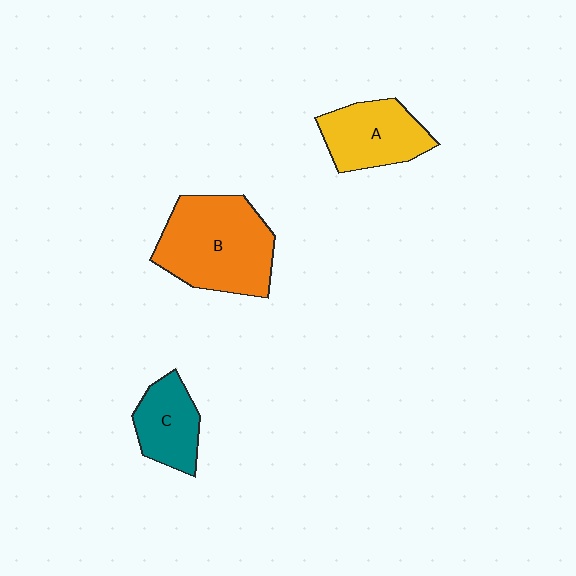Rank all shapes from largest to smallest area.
From largest to smallest: B (orange), A (yellow), C (teal).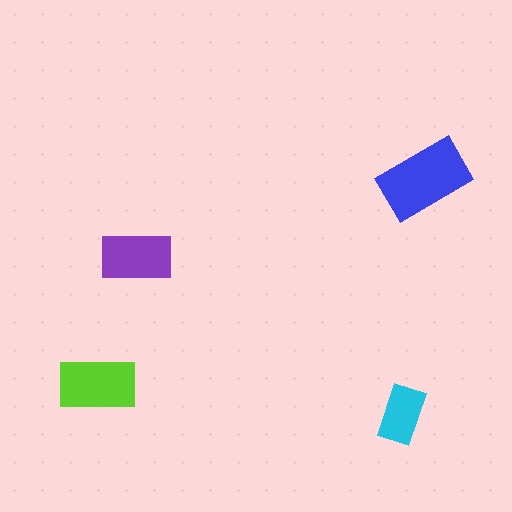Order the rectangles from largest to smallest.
the blue one, the lime one, the purple one, the cyan one.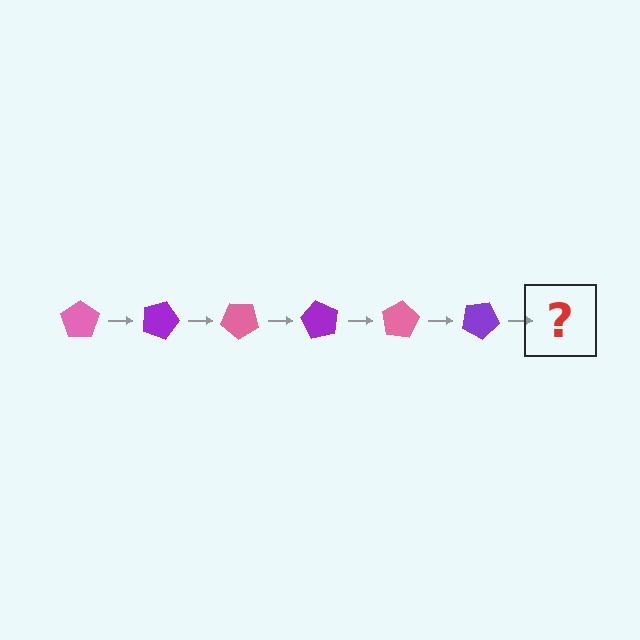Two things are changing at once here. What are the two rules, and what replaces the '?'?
The two rules are that it rotates 20 degrees each step and the color cycles through pink and purple. The '?' should be a pink pentagon, rotated 120 degrees from the start.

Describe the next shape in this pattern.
It should be a pink pentagon, rotated 120 degrees from the start.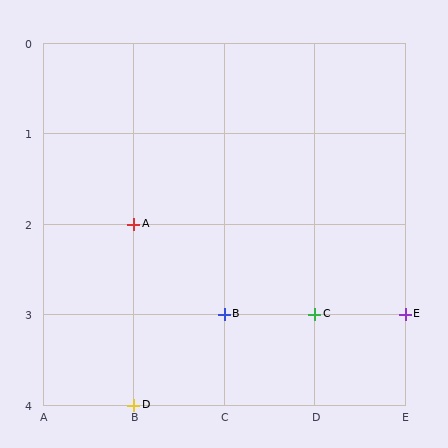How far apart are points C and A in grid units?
Points C and A are 2 columns and 1 row apart (about 2.2 grid units diagonally).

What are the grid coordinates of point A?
Point A is at grid coordinates (B, 2).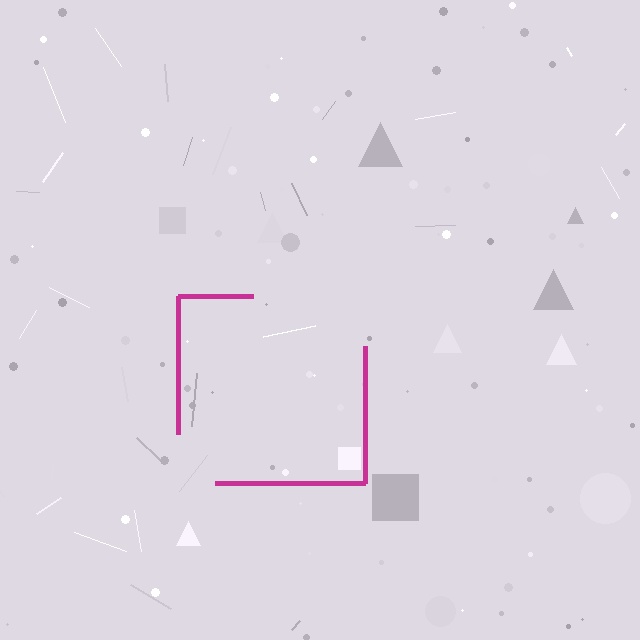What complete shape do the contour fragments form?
The contour fragments form a square.